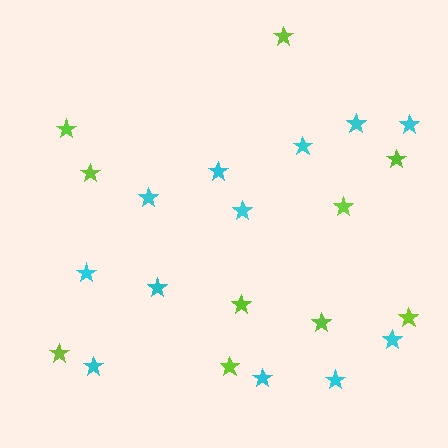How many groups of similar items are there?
There are 2 groups: one group of lime stars (10) and one group of cyan stars (12).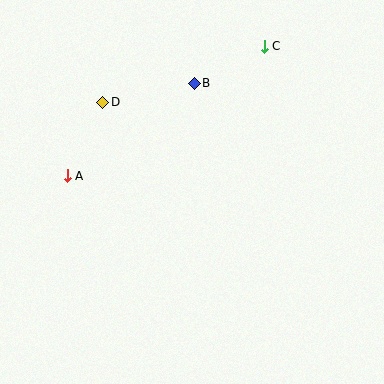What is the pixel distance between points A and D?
The distance between A and D is 82 pixels.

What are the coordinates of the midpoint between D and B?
The midpoint between D and B is at (149, 93).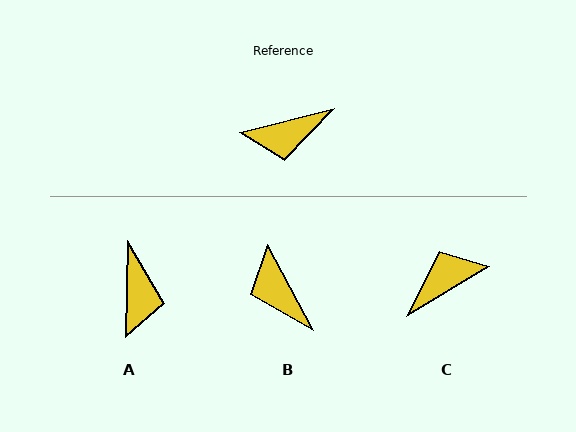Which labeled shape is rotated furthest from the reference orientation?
C, about 163 degrees away.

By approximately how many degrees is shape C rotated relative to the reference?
Approximately 163 degrees clockwise.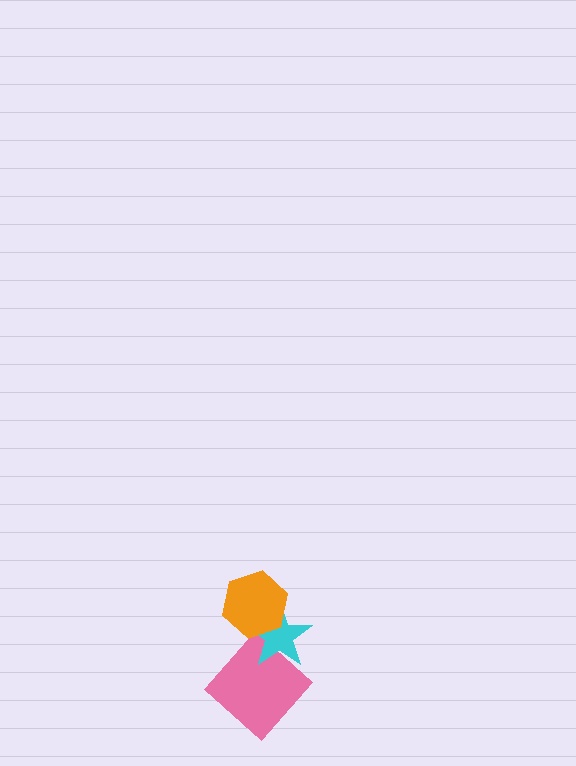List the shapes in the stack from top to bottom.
From top to bottom: the orange hexagon, the cyan star, the pink diamond.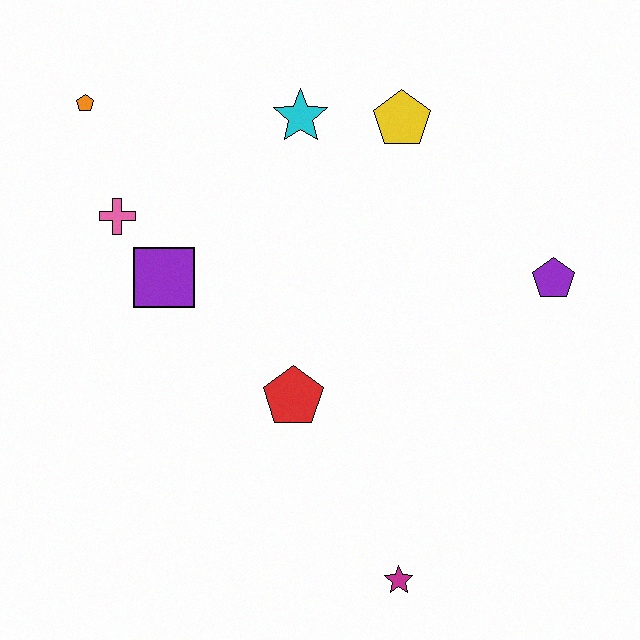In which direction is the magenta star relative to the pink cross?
The magenta star is below the pink cross.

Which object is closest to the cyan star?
The yellow pentagon is closest to the cyan star.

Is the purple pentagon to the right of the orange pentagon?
Yes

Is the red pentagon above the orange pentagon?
No